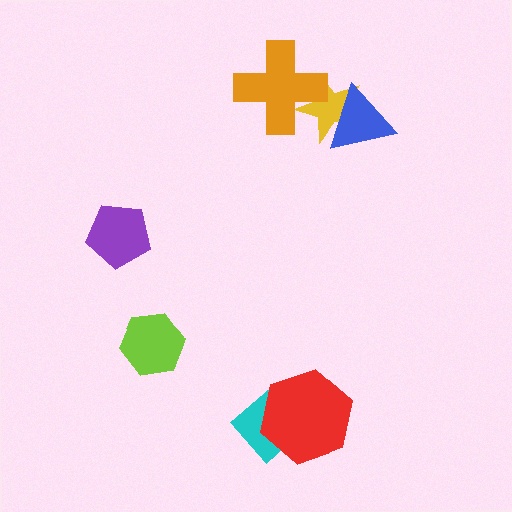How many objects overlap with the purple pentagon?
0 objects overlap with the purple pentagon.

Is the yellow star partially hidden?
Yes, it is partially covered by another shape.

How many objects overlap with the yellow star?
2 objects overlap with the yellow star.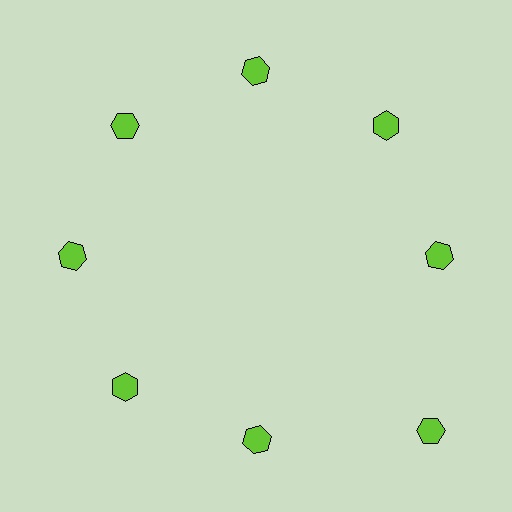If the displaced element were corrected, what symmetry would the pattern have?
It would have 8-fold rotational symmetry — the pattern would map onto itself every 45 degrees.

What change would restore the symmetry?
The symmetry would be restored by moving it inward, back onto the ring so that all 8 hexagons sit at equal angles and equal distance from the center.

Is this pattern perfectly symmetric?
No. The 8 lime hexagons are arranged in a ring, but one element near the 4 o'clock position is pushed outward from the center, breaking the 8-fold rotational symmetry.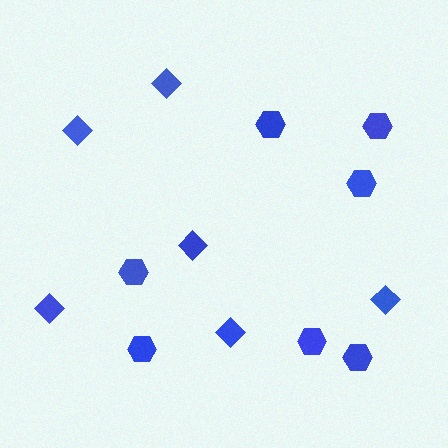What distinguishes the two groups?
There are 2 groups: one group of hexagons (7) and one group of diamonds (6).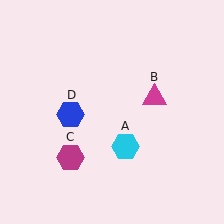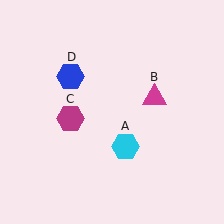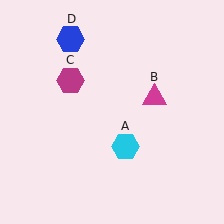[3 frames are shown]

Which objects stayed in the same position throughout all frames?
Cyan hexagon (object A) and magenta triangle (object B) remained stationary.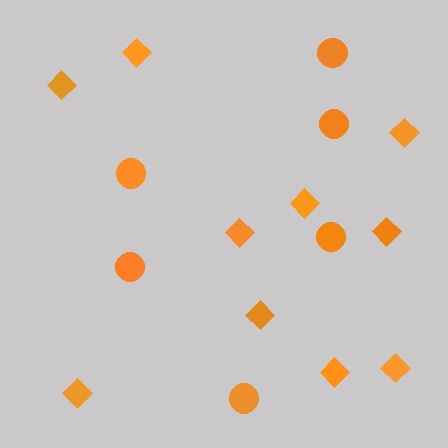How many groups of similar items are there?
There are 2 groups: one group of diamonds (10) and one group of circles (6).